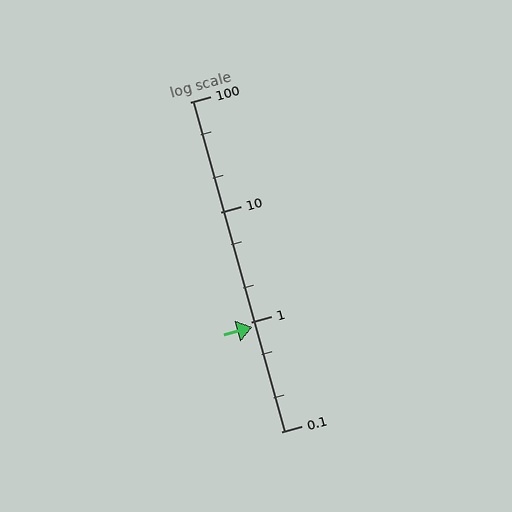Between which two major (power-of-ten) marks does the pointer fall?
The pointer is between 0.1 and 1.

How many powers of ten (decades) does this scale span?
The scale spans 3 decades, from 0.1 to 100.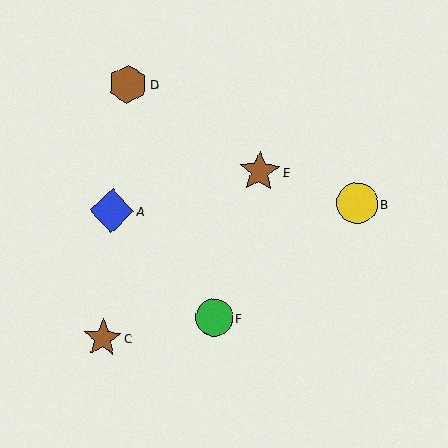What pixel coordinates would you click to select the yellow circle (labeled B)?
Click at (357, 203) to select the yellow circle B.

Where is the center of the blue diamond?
The center of the blue diamond is at (112, 211).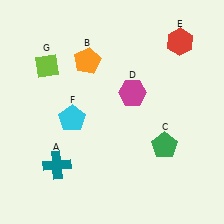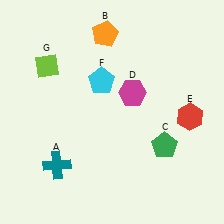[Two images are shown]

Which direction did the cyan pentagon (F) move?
The cyan pentagon (F) moved up.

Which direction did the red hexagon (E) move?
The red hexagon (E) moved down.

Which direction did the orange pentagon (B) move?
The orange pentagon (B) moved up.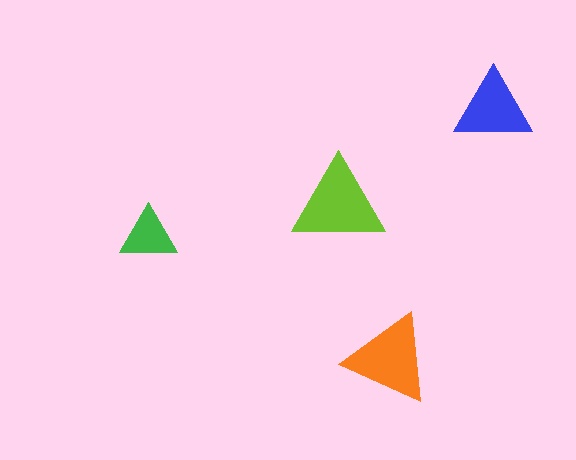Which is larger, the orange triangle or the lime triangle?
The lime one.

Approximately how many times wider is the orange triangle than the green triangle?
About 1.5 times wider.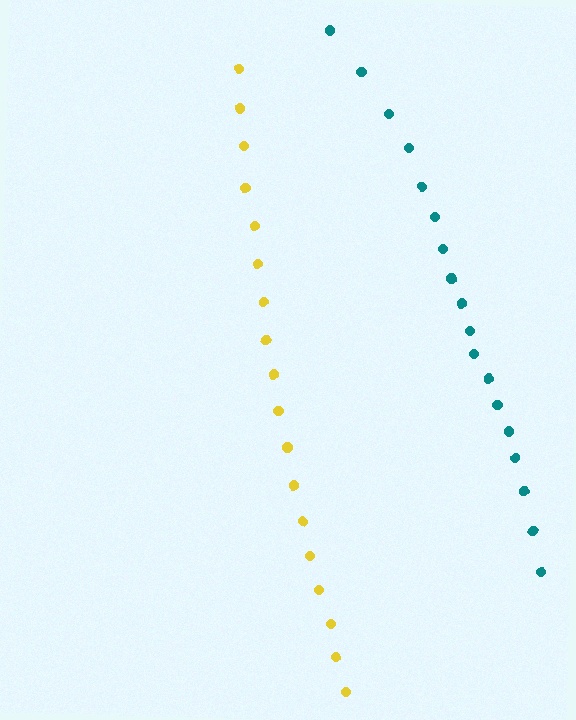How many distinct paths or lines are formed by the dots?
There are 2 distinct paths.